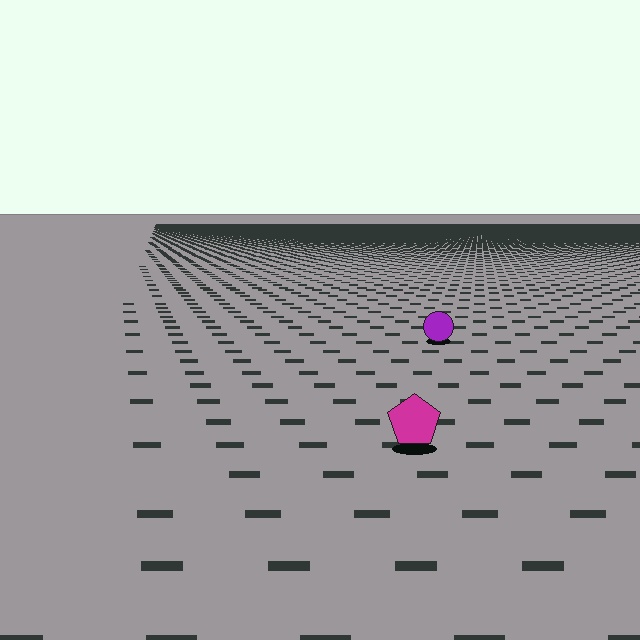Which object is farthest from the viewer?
The purple circle is farthest from the viewer. It appears smaller and the ground texture around it is denser.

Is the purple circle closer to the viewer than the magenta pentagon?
No. The magenta pentagon is closer — you can tell from the texture gradient: the ground texture is coarser near it.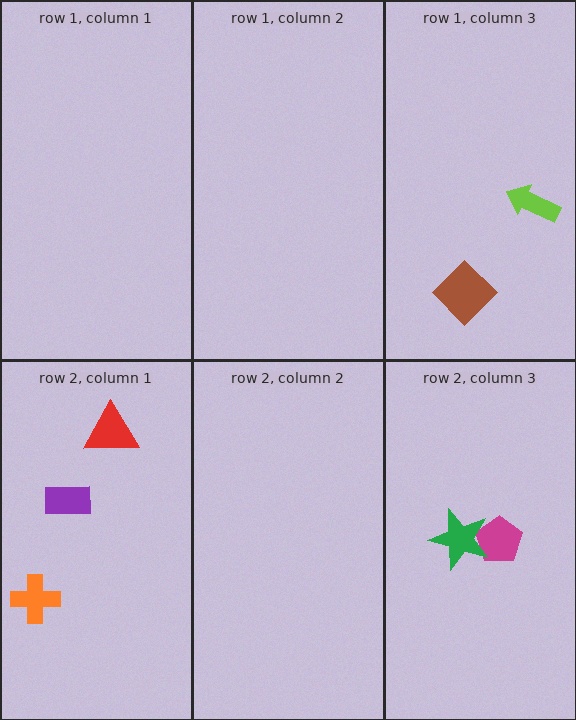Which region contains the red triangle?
The row 2, column 1 region.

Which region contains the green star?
The row 2, column 3 region.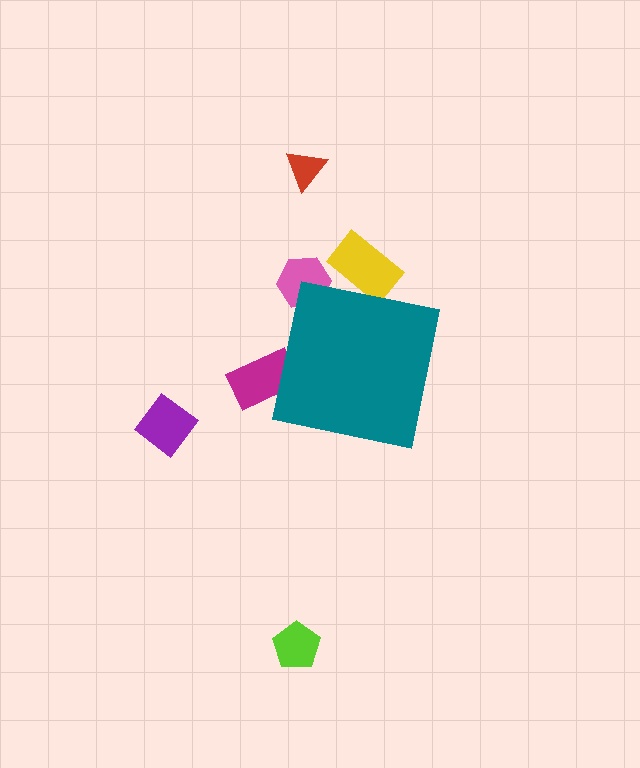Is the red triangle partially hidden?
No, the red triangle is fully visible.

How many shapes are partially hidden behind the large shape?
3 shapes are partially hidden.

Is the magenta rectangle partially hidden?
Yes, the magenta rectangle is partially hidden behind the teal square.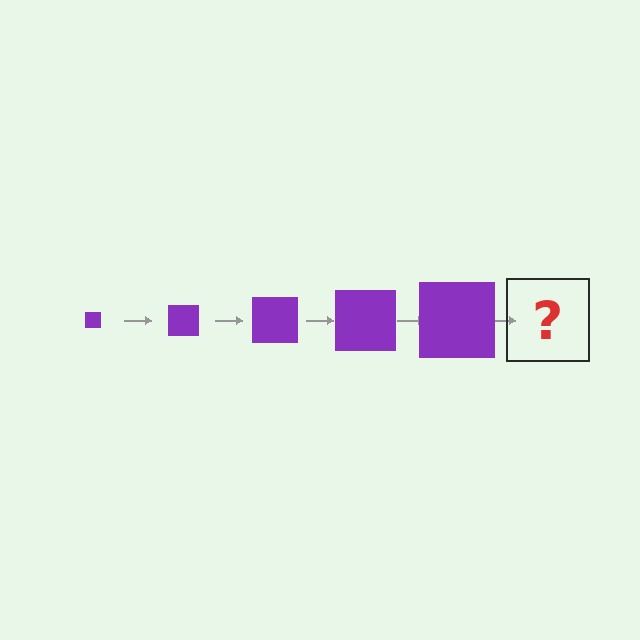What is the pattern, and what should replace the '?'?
The pattern is that the square gets progressively larger each step. The '?' should be a purple square, larger than the previous one.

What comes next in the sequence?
The next element should be a purple square, larger than the previous one.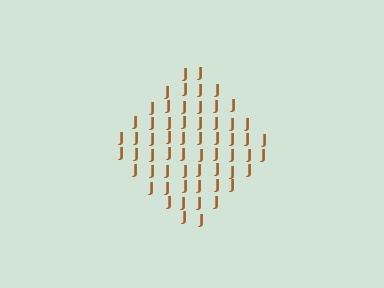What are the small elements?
The small elements are letter J's.